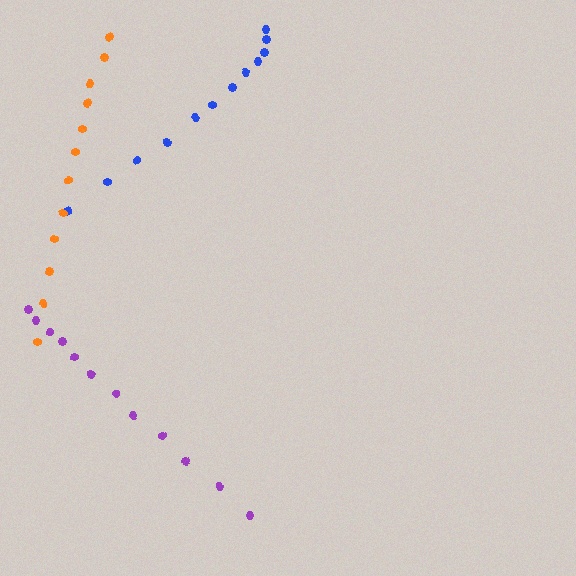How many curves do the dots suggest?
There are 3 distinct paths.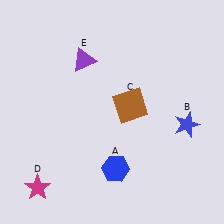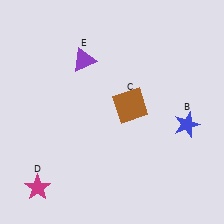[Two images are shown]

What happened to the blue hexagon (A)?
The blue hexagon (A) was removed in Image 2. It was in the bottom-right area of Image 1.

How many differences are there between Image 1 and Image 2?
There is 1 difference between the two images.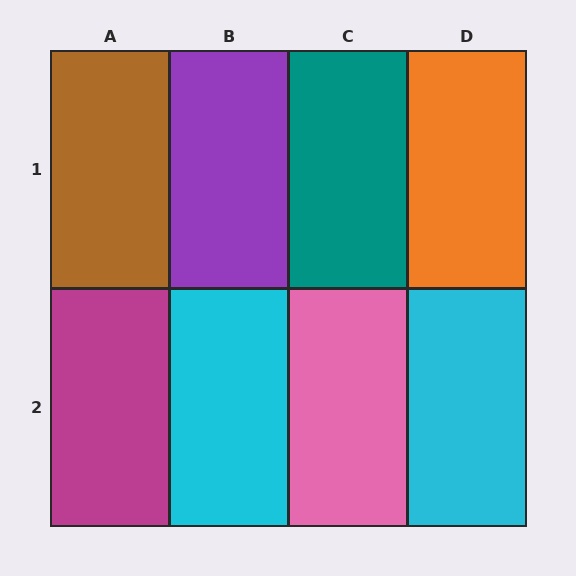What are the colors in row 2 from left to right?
Magenta, cyan, pink, cyan.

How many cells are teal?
1 cell is teal.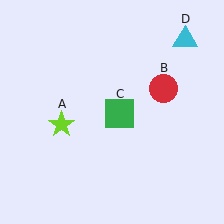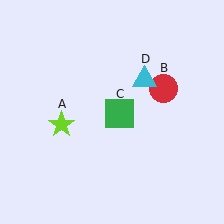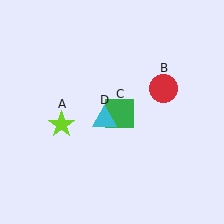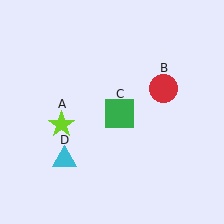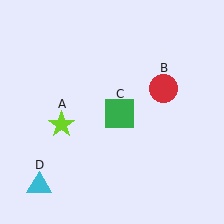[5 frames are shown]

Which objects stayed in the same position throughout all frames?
Lime star (object A) and red circle (object B) and green square (object C) remained stationary.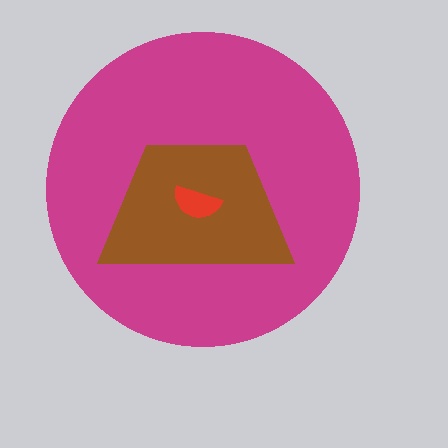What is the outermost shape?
The magenta circle.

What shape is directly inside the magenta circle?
The brown trapezoid.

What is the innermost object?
The red semicircle.